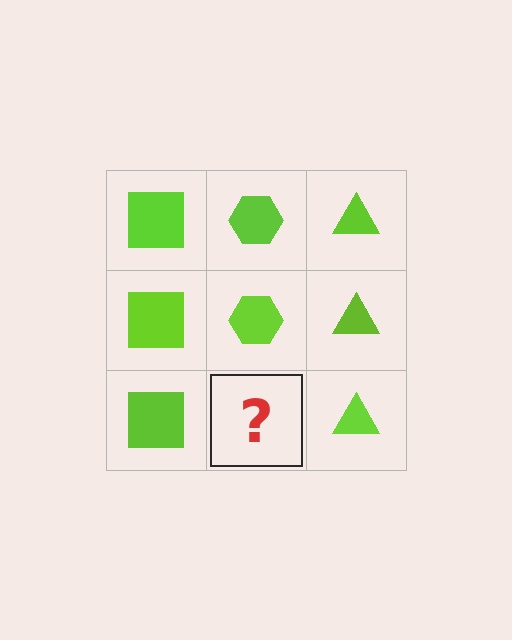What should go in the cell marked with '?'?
The missing cell should contain a lime hexagon.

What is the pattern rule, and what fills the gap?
The rule is that each column has a consistent shape. The gap should be filled with a lime hexagon.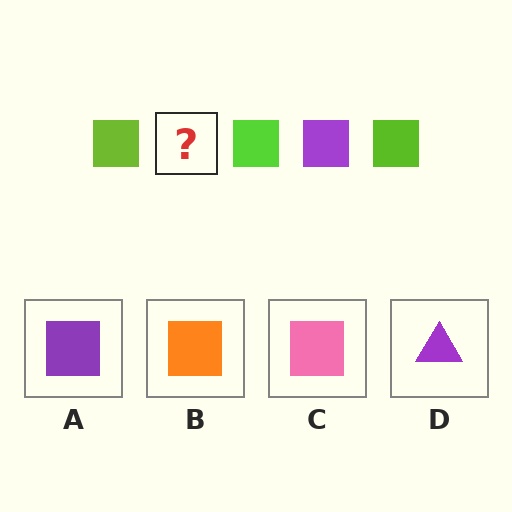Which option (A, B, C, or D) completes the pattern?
A.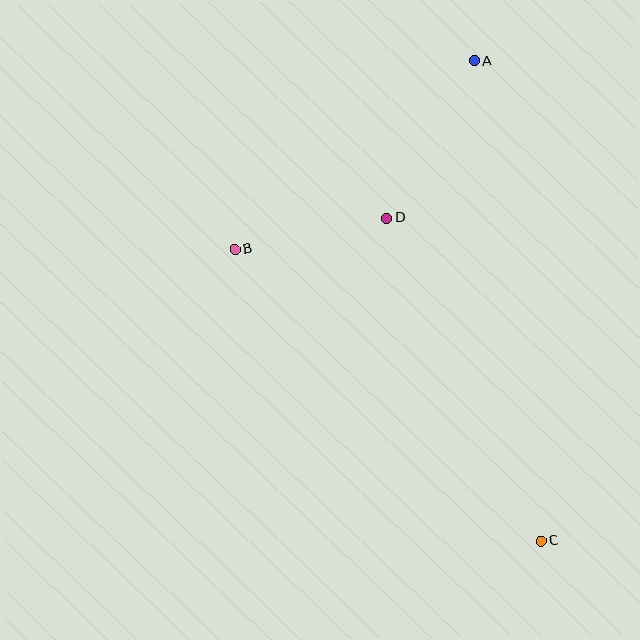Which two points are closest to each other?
Points B and D are closest to each other.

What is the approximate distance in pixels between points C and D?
The distance between C and D is approximately 358 pixels.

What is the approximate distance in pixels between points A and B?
The distance between A and B is approximately 305 pixels.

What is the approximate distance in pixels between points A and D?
The distance between A and D is approximately 180 pixels.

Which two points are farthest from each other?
Points A and C are farthest from each other.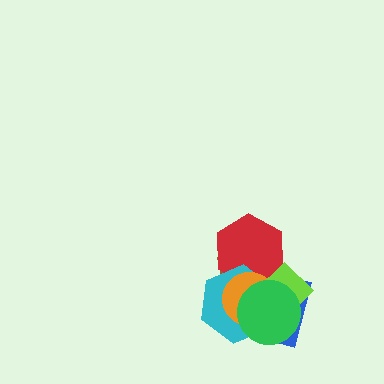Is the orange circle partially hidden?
Yes, it is partially covered by another shape.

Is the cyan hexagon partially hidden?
Yes, it is partially covered by another shape.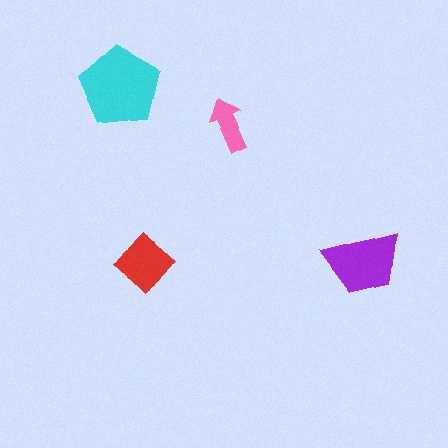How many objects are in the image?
There are 4 objects in the image.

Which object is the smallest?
The pink arrow.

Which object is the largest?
The cyan pentagon.